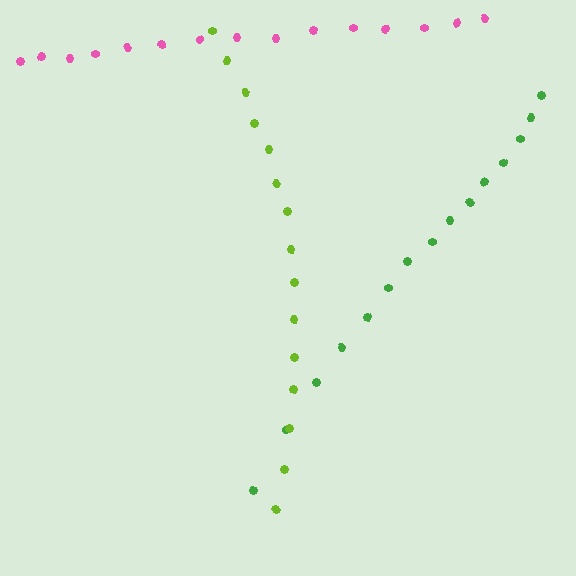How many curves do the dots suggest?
There are 3 distinct paths.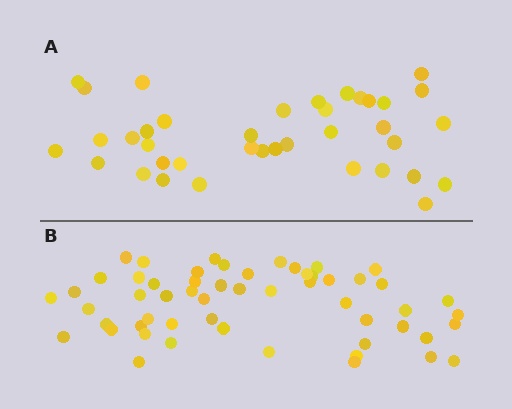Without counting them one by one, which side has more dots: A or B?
Region B (the bottom region) has more dots.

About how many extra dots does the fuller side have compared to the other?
Region B has approximately 15 more dots than region A.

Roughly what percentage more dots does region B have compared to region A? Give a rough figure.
About 45% more.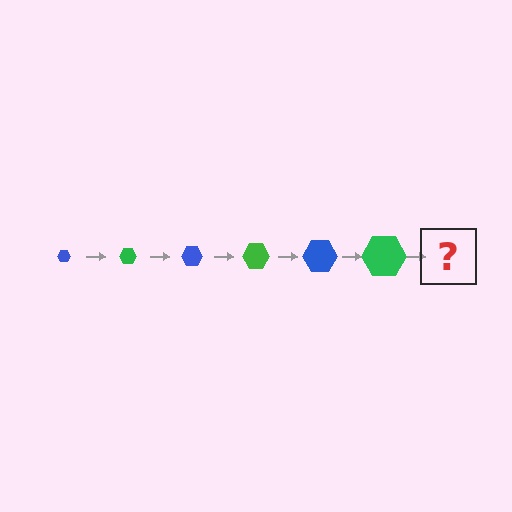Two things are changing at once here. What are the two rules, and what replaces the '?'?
The two rules are that the hexagon grows larger each step and the color cycles through blue and green. The '?' should be a blue hexagon, larger than the previous one.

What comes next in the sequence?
The next element should be a blue hexagon, larger than the previous one.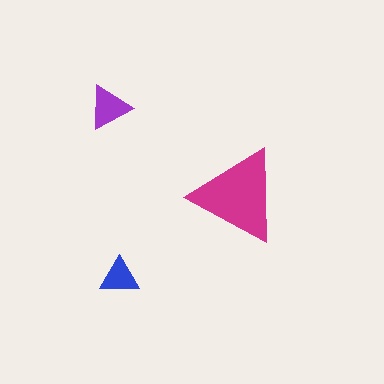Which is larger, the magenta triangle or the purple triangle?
The magenta one.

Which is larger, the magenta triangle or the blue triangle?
The magenta one.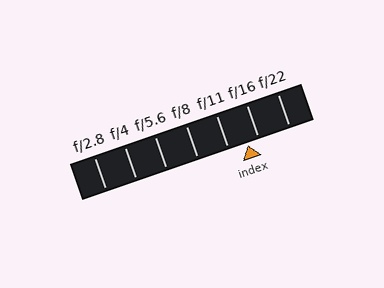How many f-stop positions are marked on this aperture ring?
There are 7 f-stop positions marked.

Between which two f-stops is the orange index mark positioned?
The index mark is between f/11 and f/16.